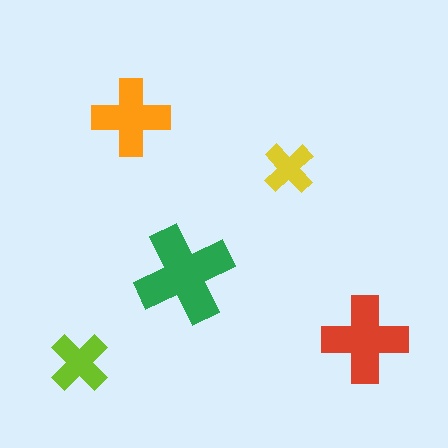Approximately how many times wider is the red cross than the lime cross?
About 1.5 times wider.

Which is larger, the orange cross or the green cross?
The green one.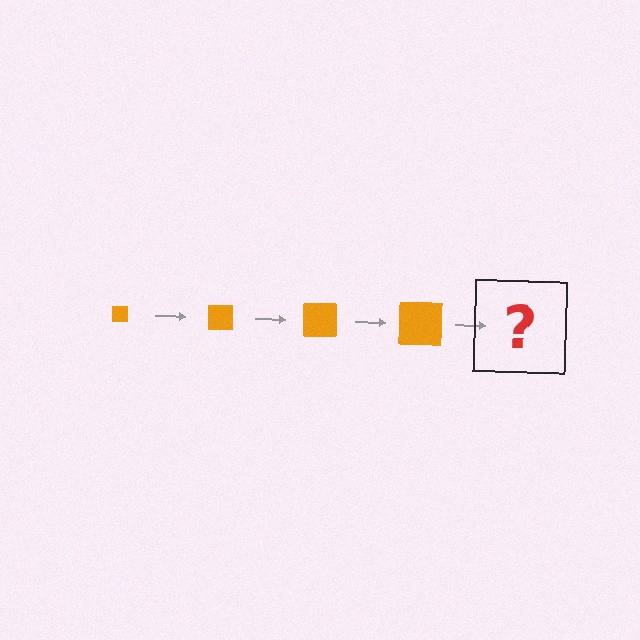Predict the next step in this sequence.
The next step is an orange square, larger than the previous one.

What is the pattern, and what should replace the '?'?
The pattern is that the square gets progressively larger each step. The '?' should be an orange square, larger than the previous one.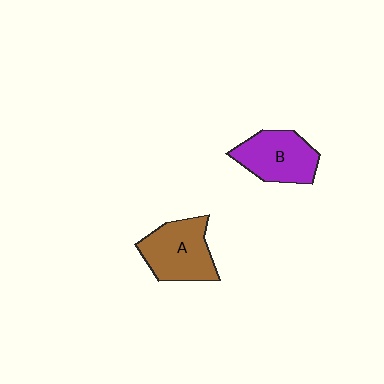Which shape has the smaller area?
Shape B (purple).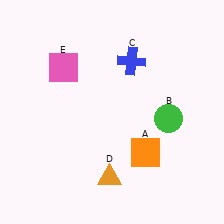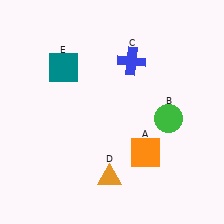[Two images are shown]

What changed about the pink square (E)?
In Image 1, E is pink. In Image 2, it changed to teal.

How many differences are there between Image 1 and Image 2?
There is 1 difference between the two images.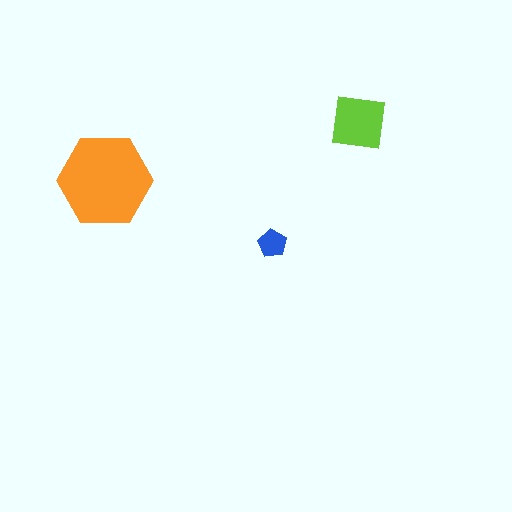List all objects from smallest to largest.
The blue pentagon, the lime square, the orange hexagon.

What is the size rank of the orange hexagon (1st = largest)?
1st.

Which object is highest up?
The lime square is topmost.